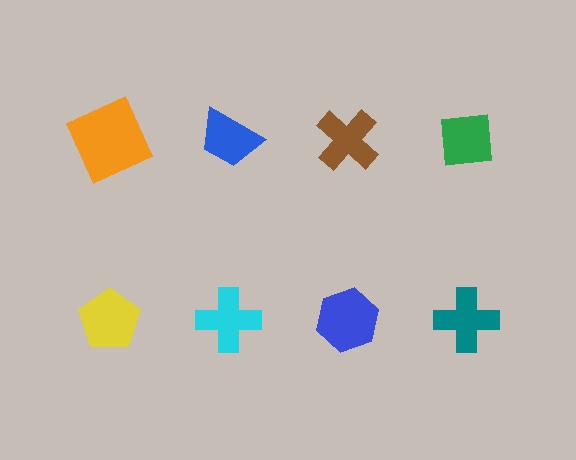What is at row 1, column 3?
A brown cross.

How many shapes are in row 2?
4 shapes.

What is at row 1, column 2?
A blue trapezoid.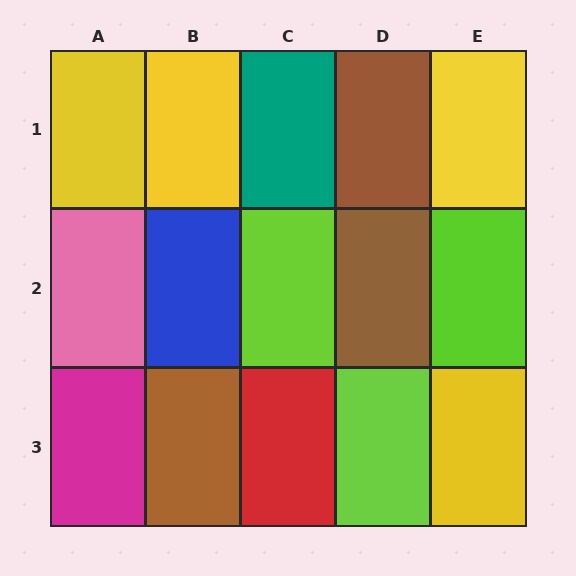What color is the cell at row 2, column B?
Blue.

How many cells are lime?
3 cells are lime.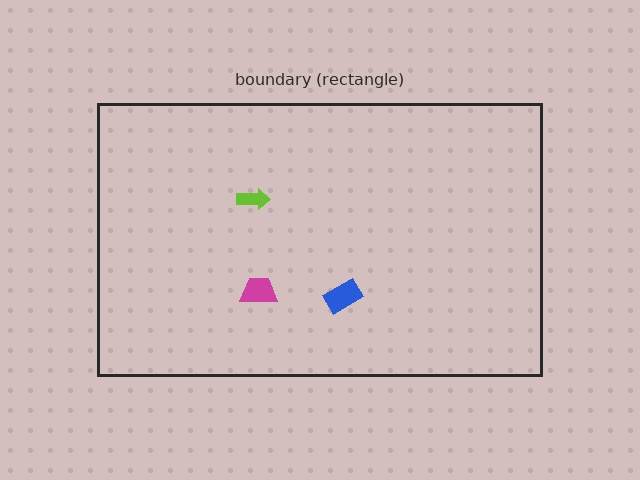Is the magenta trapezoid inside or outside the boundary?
Inside.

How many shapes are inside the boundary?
3 inside, 0 outside.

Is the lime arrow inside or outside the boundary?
Inside.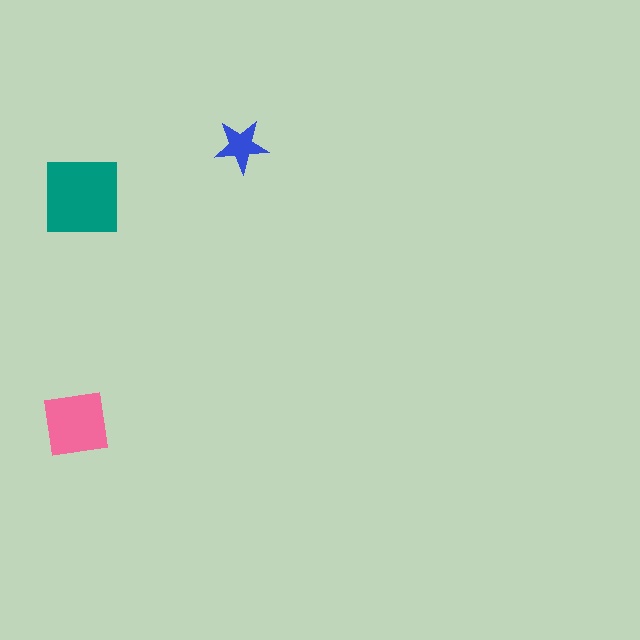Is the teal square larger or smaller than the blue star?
Larger.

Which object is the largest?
The teal square.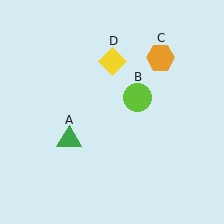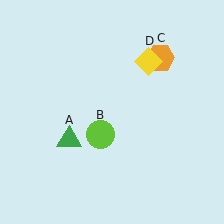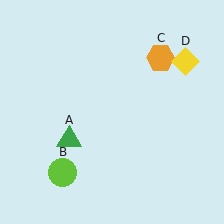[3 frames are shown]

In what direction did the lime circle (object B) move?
The lime circle (object B) moved down and to the left.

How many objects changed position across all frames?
2 objects changed position: lime circle (object B), yellow diamond (object D).